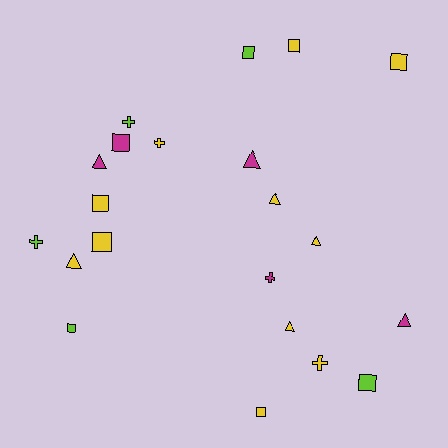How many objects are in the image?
There are 21 objects.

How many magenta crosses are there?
There is 1 magenta cross.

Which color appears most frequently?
Yellow, with 11 objects.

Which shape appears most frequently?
Square, with 9 objects.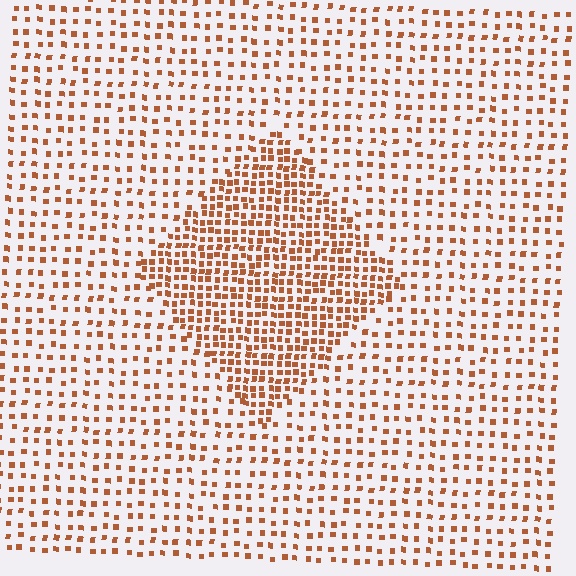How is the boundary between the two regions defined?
The boundary is defined by a change in element density (approximately 2.1x ratio). All elements are the same color, size, and shape.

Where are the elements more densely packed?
The elements are more densely packed inside the diamond boundary.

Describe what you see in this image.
The image contains small brown elements arranged at two different densities. A diamond-shaped region is visible where the elements are more densely packed than the surrounding area.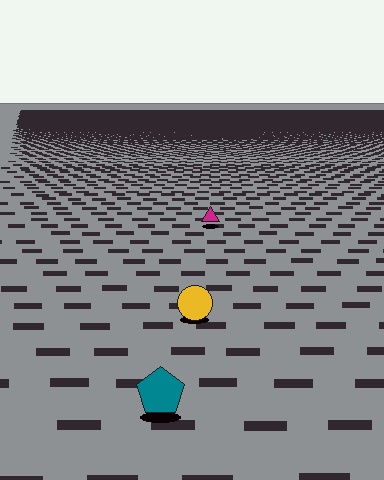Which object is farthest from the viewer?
The magenta triangle is farthest from the viewer. It appears smaller and the ground texture around it is denser.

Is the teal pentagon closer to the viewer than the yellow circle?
Yes. The teal pentagon is closer — you can tell from the texture gradient: the ground texture is coarser near it.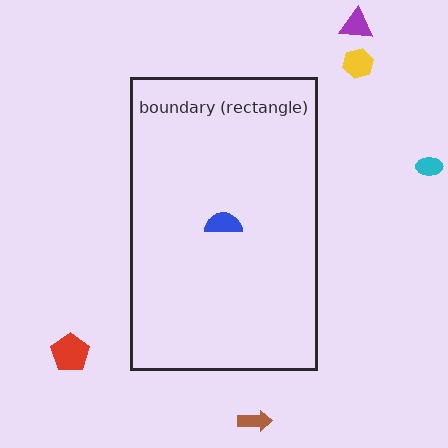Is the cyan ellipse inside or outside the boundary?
Outside.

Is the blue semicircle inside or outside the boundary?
Inside.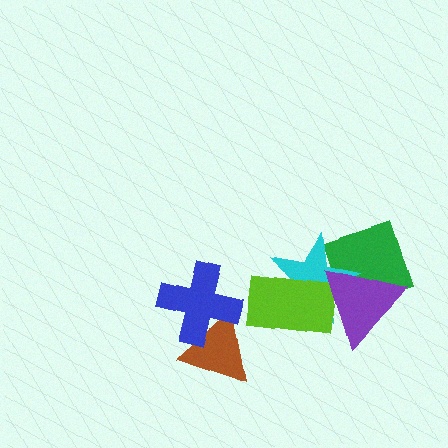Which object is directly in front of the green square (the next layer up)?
The cyan star is directly in front of the green square.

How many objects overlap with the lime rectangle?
2 objects overlap with the lime rectangle.